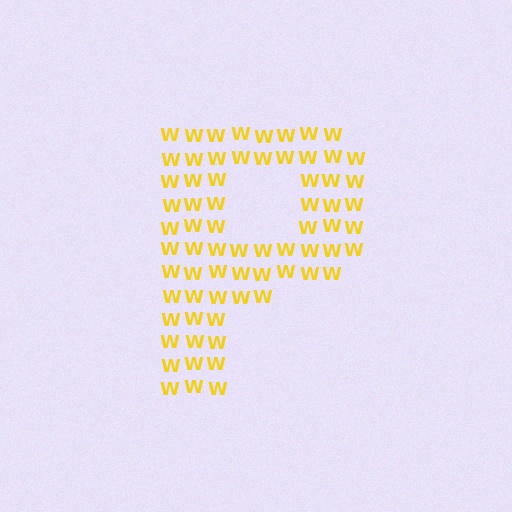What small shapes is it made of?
It is made of small letter W's.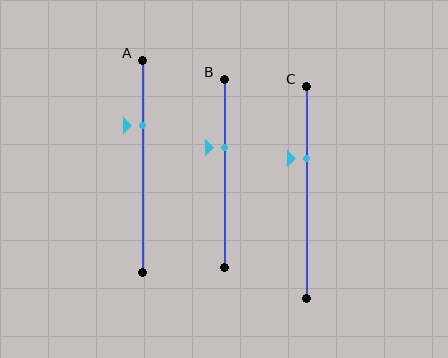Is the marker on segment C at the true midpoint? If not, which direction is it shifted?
No, the marker on segment C is shifted upward by about 16% of the segment length.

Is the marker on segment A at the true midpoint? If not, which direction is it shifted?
No, the marker on segment A is shifted upward by about 19% of the segment length.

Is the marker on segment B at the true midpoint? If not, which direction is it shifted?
No, the marker on segment B is shifted upward by about 14% of the segment length.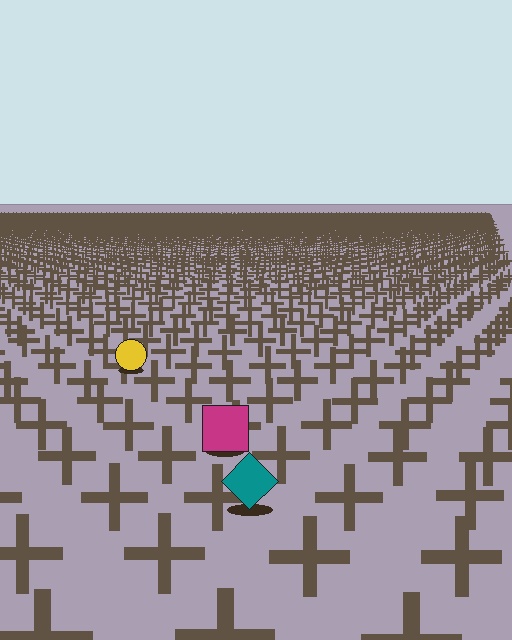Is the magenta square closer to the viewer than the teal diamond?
No. The teal diamond is closer — you can tell from the texture gradient: the ground texture is coarser near it.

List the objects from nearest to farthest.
From nearest to farthest: the teal diamond, the magenta square, the yellow circle.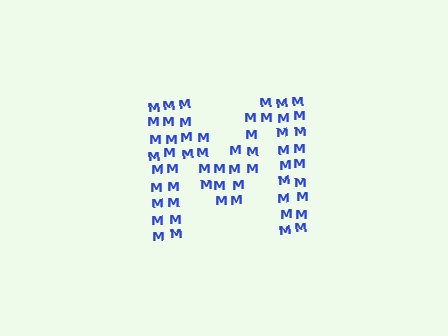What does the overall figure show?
The overall figure shows the letter M.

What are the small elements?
The small elements are letter M's.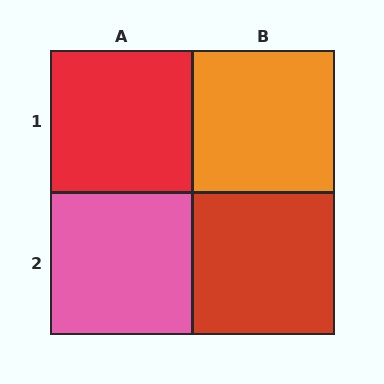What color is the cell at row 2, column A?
Pink.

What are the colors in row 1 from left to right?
Red, orange.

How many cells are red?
2 cells are red.